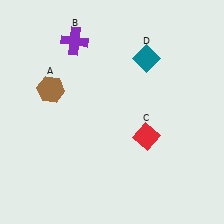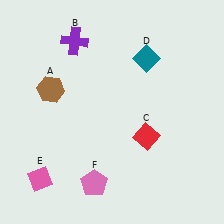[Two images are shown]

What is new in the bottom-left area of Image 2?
A pink pentagon (F) was added in the bottom-left area of Image 2.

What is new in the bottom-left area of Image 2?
A pink diamond (E) was added in the bottom-left area of Image 2.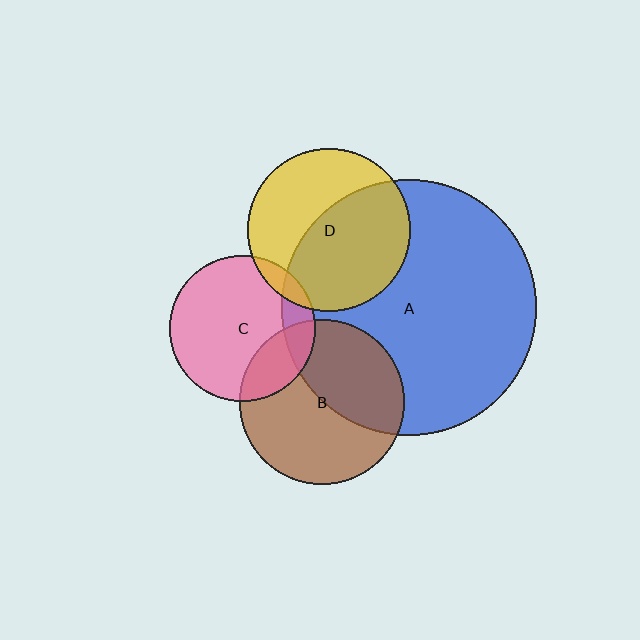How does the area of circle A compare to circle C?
Approximately 3.1 times.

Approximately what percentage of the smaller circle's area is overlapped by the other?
Approximately 15%.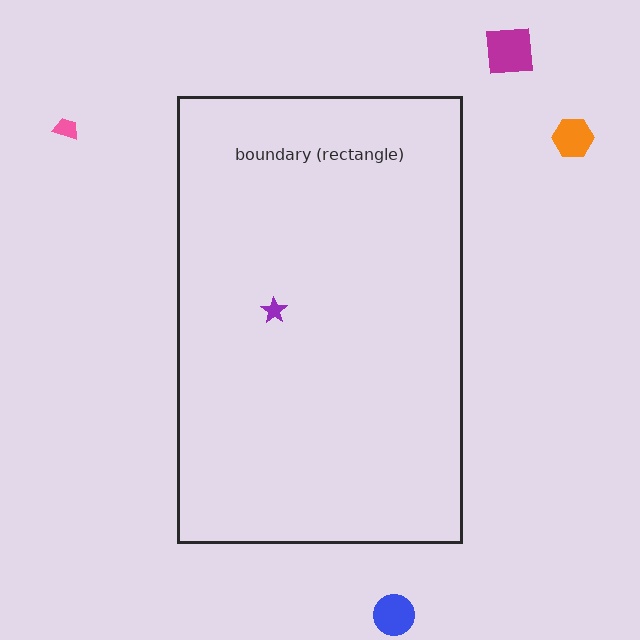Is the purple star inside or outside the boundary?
Inside.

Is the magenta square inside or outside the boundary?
Outside.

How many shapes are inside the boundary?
1 inside, 4 outside.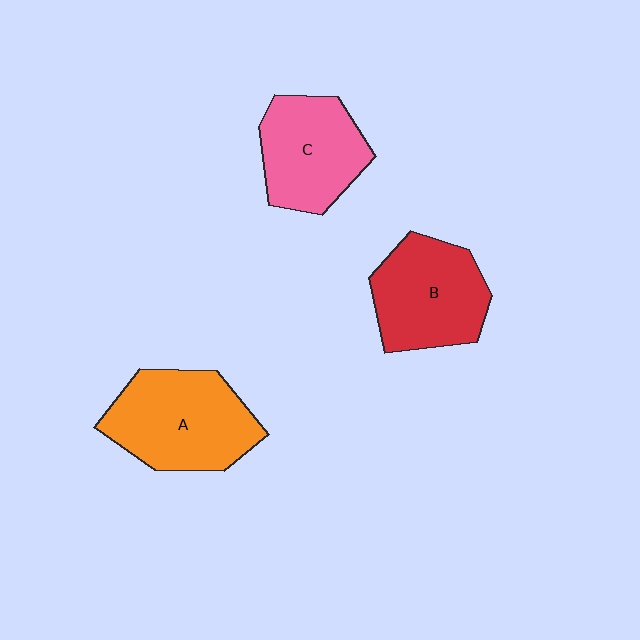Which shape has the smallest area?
Shape C (pink).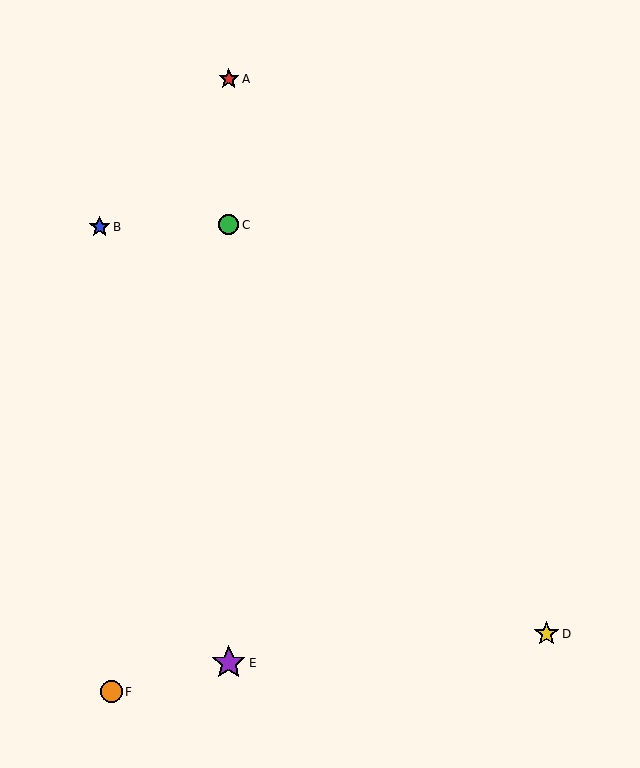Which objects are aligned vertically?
Objects A, C, E are aligned vertically.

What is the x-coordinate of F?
Object F is at x≈112.